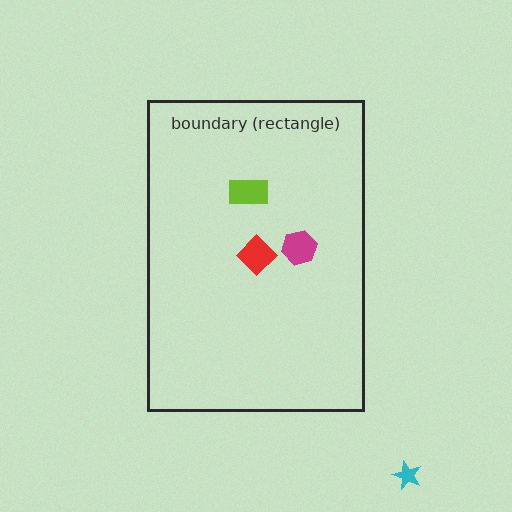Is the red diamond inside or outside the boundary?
Inside.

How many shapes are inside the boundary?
3 inside, 1 outside.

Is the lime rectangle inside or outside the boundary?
Inside.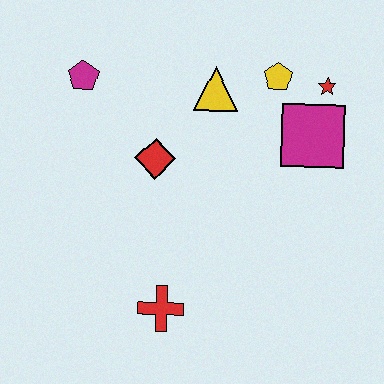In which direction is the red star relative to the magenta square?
The red star is above the magenta square.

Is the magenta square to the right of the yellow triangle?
Yes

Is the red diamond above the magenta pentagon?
No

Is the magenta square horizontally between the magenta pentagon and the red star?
Yes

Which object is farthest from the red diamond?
The red star is farthest from the red diamond.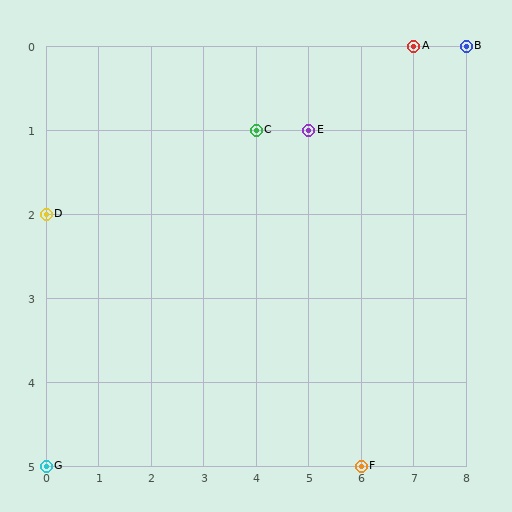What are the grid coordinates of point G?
Point G is at grid coordinates (0, 5).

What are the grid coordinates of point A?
Point A is at grid coordinates (7, 0).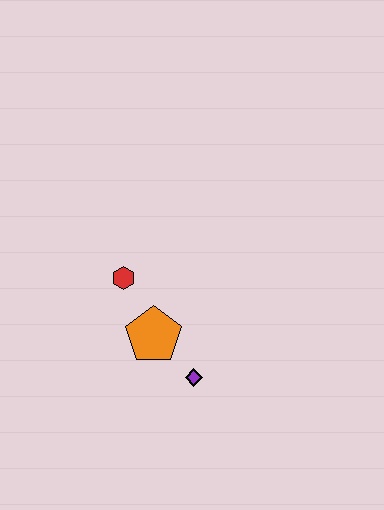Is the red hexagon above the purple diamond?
Yes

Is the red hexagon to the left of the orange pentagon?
Yes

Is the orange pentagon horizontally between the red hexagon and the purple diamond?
Yes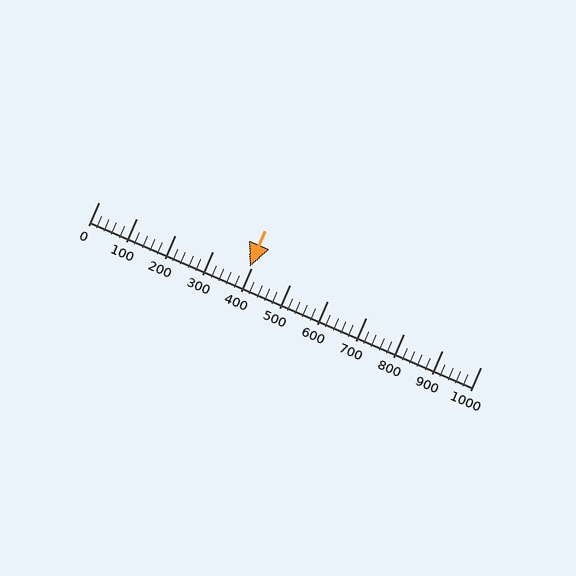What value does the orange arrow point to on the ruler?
The orange arrow points to approximately 396.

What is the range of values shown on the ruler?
The ruler shows values from 0 to 1000.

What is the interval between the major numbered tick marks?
The major tick marks are spaced 100 units apart.